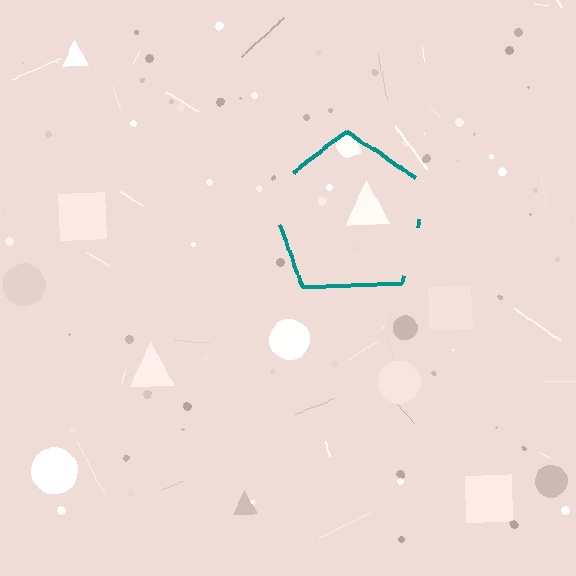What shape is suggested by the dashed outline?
The dashed outline suggests a pentagon.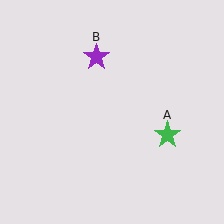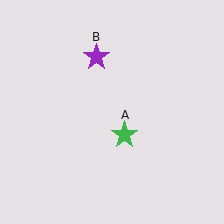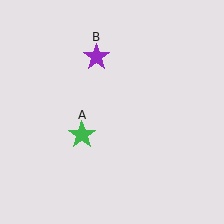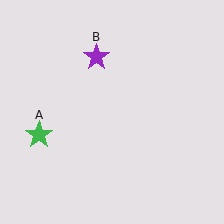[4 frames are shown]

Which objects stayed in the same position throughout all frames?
Purple star (object B) remained stationary.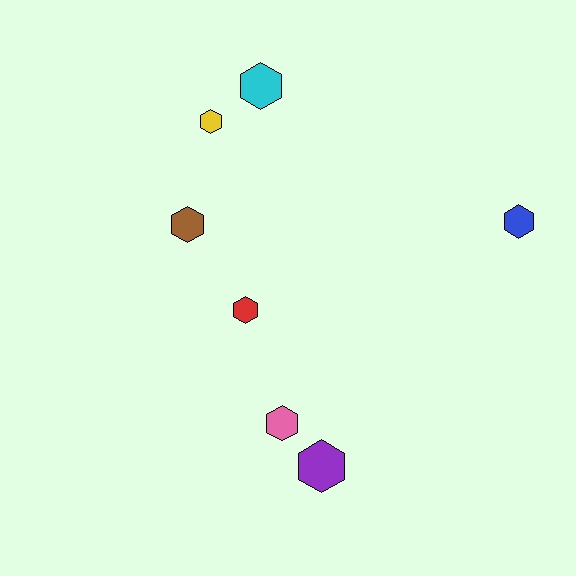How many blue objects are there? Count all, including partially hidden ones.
There is 1 blue object.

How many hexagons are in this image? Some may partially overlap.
There are 7 hexagons.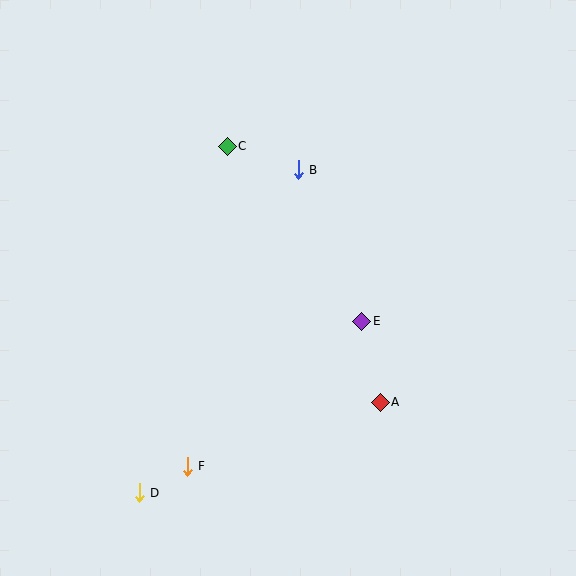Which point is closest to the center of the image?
Point E at (362, 321) is closest to the center.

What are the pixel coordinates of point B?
Point B is at (298, 170).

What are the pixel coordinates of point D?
Point D is at (139, 493).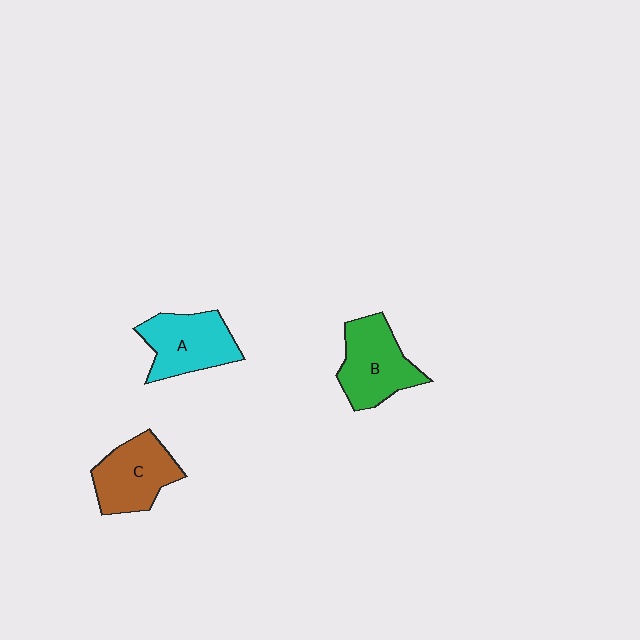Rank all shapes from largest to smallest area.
From largest to smallest: B (green), A (cyan), C (brown).